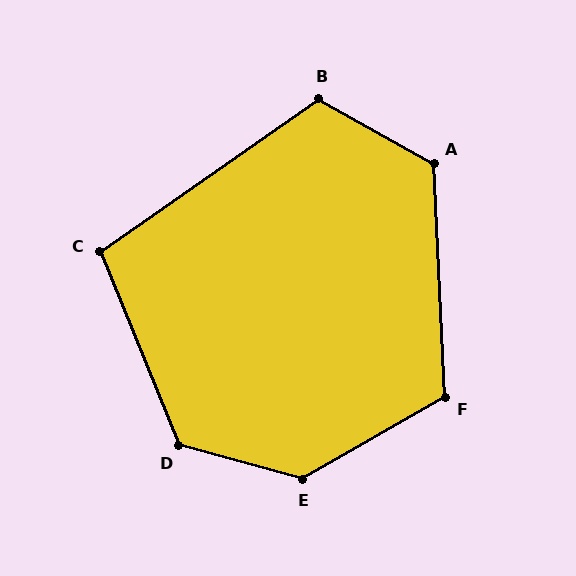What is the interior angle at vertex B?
Approximately 116 degrees (obtuse).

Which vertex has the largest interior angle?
E, at approximately 135 degrees.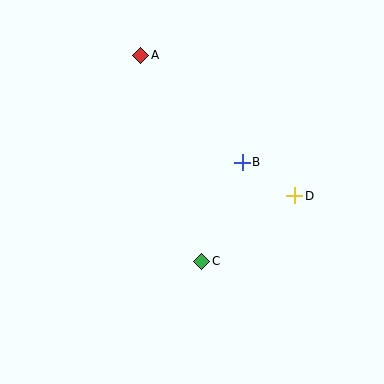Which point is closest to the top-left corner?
Point A is closest to the top-left corner.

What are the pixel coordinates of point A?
Point A is at (141, 55).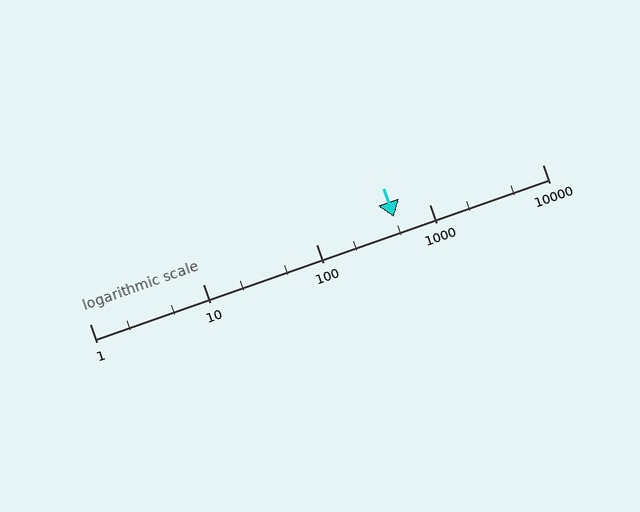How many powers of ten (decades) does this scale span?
The scale spans 4 decades, from 1 to 10000.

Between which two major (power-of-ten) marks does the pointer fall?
The pointer is between 100 and 1000.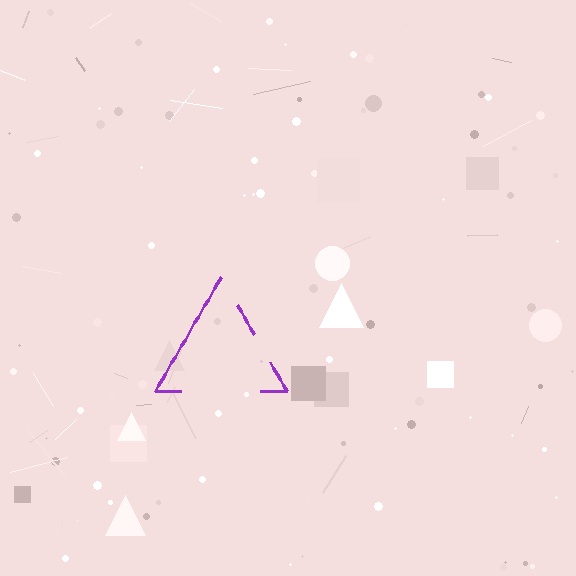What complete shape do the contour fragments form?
The contour fragments form a triangle.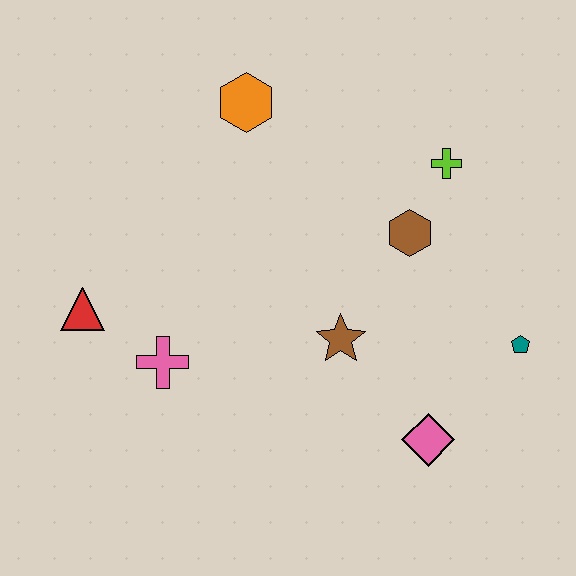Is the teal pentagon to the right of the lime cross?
Yes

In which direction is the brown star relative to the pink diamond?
The brown star is above the pink diamond.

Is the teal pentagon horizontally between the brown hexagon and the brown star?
No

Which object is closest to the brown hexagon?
The lime cross is closest to the brown hexagon.